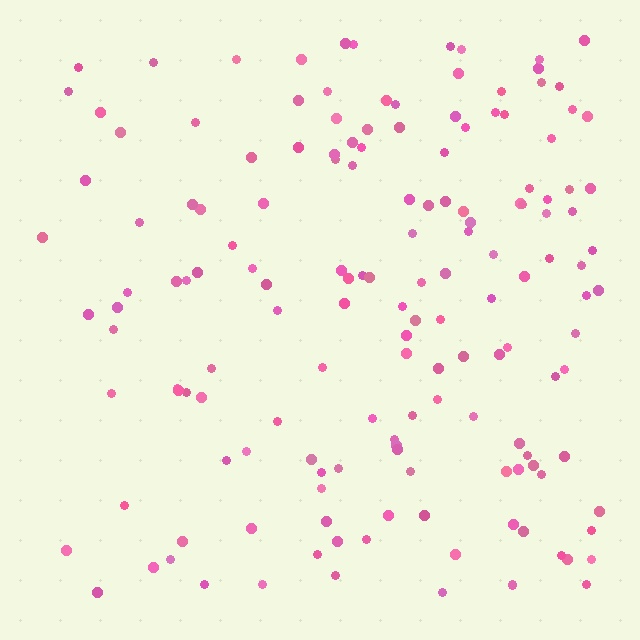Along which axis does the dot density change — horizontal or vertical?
Horizontal.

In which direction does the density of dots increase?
From left to right, with the right side densest.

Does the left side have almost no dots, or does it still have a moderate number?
Still a moderate number, just noticeably fewer than the right.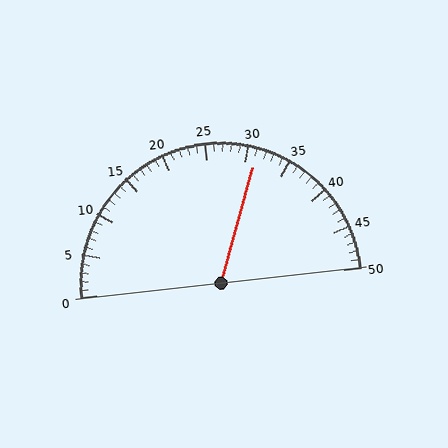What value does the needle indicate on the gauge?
The needle indicates approximately 31.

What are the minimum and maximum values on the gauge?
The gauge ranges from 0 to 50.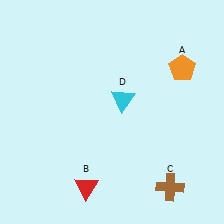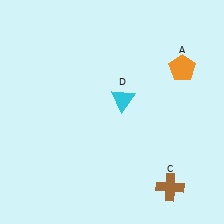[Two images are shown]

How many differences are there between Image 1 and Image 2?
There is 1 difference between the two images.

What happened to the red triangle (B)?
The red triangle (B) was removed in Image 2. It was in the bottom-left area of Image 1.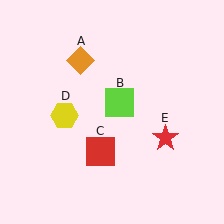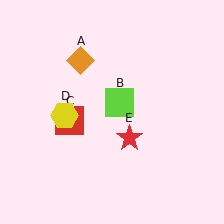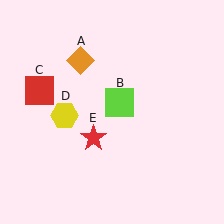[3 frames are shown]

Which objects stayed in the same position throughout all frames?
Orange diamond (object A) and lime square (object B) and yellow hexagon (object D) remained stationary.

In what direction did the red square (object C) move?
The red square (object C) moved up and to the left.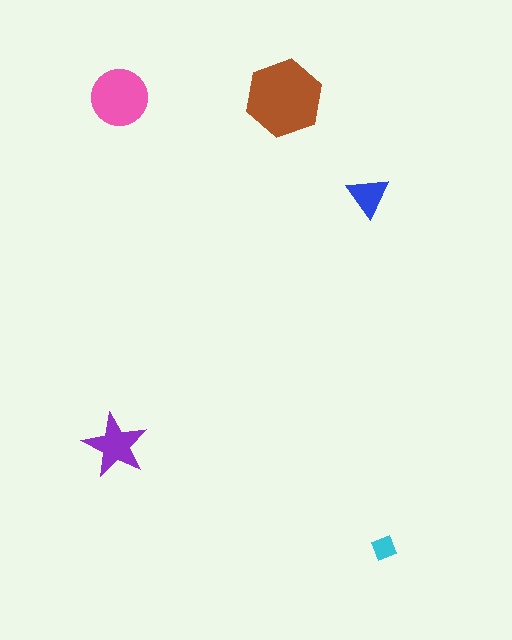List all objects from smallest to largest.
The cyan diamond, the blue triangle, the purple star, the pink circle, the brown hexagon.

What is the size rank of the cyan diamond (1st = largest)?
5th.